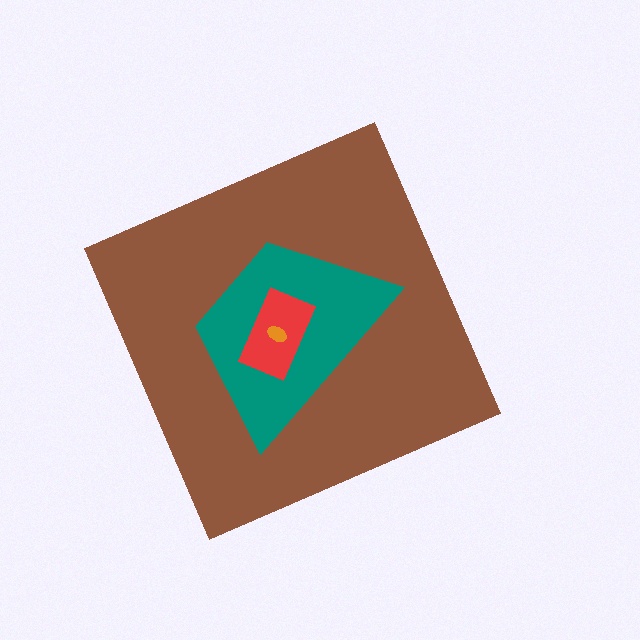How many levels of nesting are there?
4.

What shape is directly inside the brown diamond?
The teal trapezoid.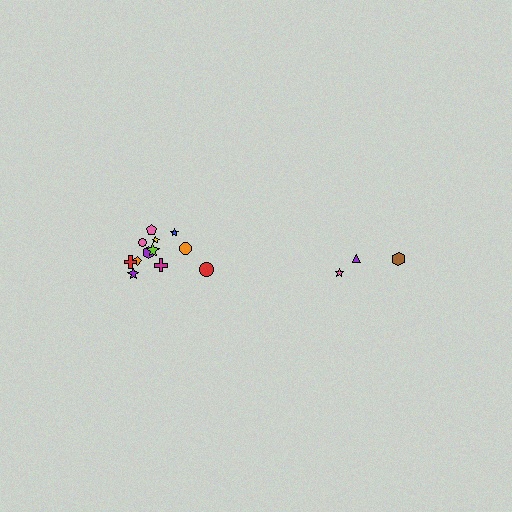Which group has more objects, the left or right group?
The left group.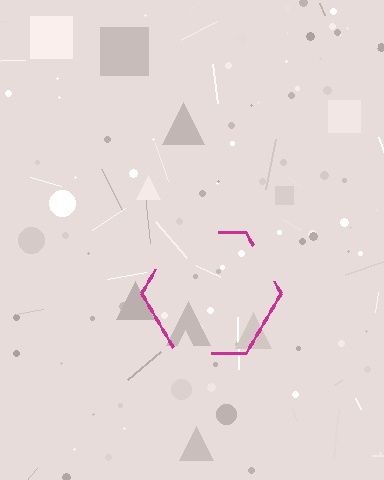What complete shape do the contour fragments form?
The contour fragments form a hexagon.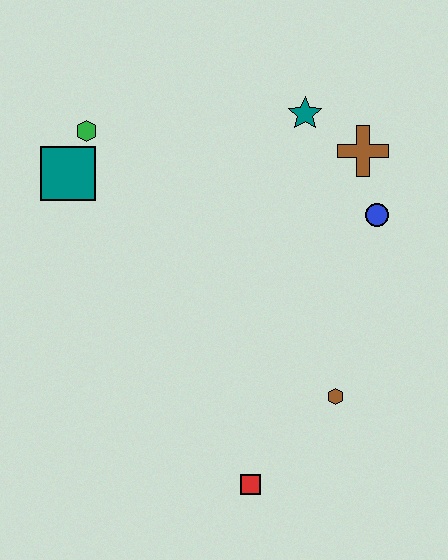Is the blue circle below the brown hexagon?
No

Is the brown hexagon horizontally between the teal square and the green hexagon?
No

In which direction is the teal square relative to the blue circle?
The teal square is to the left of the blue circle.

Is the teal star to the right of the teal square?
Yes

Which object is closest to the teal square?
The green hexagon is closest to the teal square.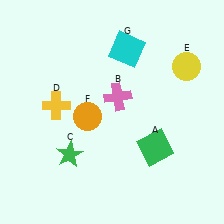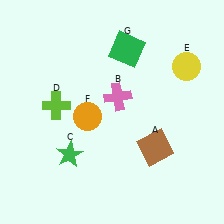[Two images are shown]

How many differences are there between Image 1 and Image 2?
There are 3 differences between the two images.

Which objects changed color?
A changed from green to brown. D changed from yellow to lime. G changed from cyan to green.